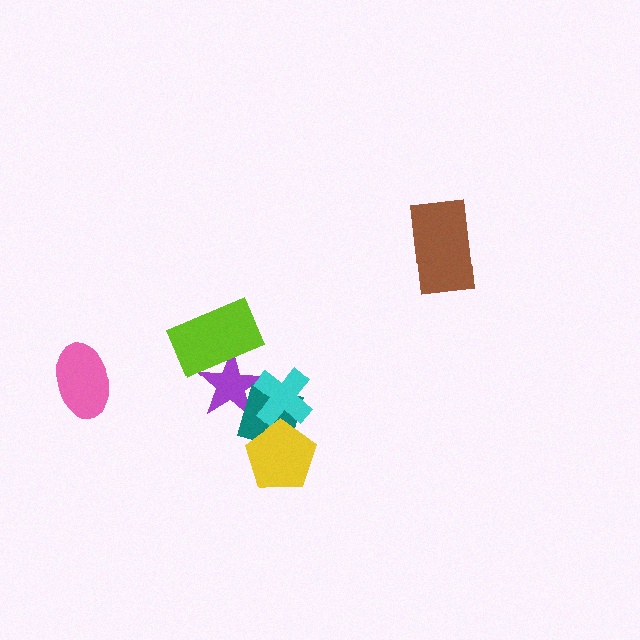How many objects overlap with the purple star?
3 objects overlap with the purple star.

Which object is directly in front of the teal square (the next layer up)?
The cyan cross is directly in front of the teal square.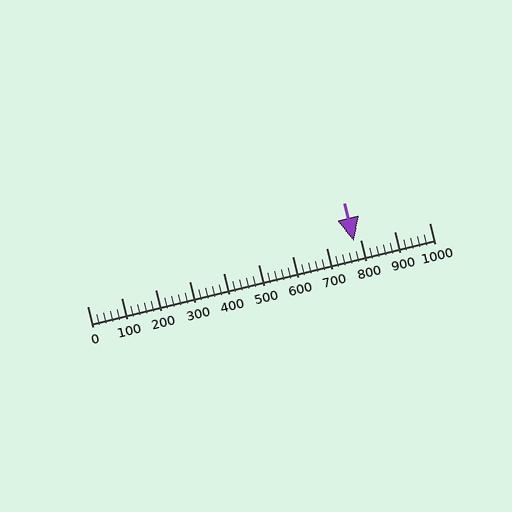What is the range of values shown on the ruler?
The ruler shows values from 0 to 1000.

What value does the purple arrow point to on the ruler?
The purple arrow points to approximately 781.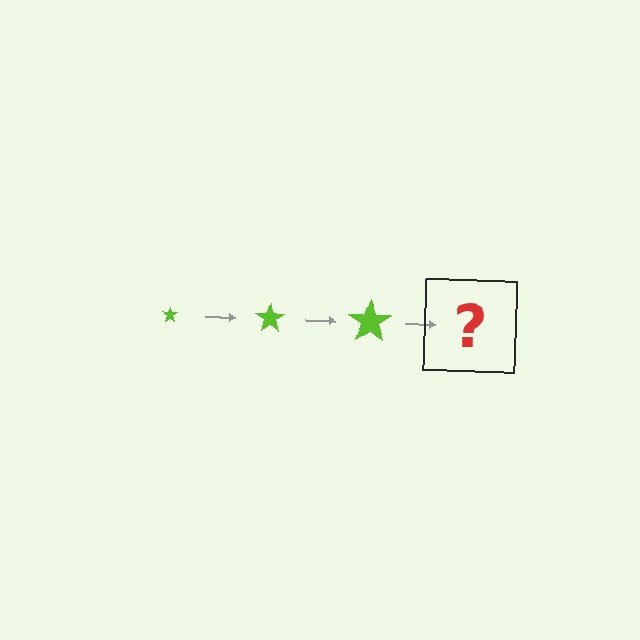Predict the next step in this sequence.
The next step is a lime star, larger than the previous one.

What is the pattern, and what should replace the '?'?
The pattern is that the star gets progressively larger each step. The '?' should be a lime star, larger than the previous one.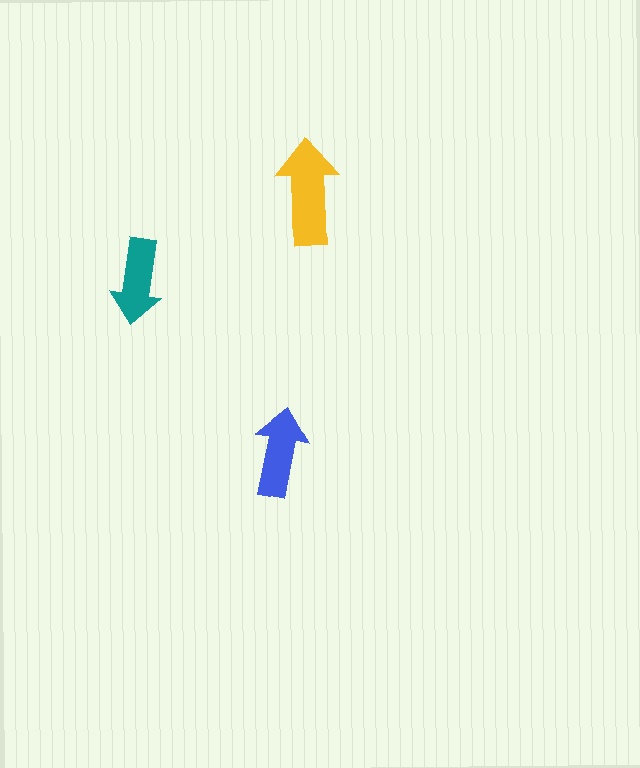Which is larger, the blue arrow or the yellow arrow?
The yellow one.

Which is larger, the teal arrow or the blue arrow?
The blue one.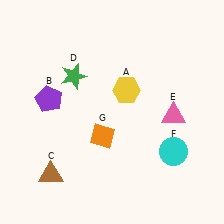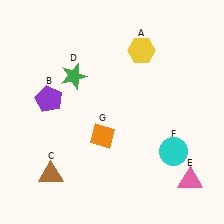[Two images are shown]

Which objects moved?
The objects that moved are: the yellow hexagon (A), the pink triangle (E).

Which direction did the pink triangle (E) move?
The pink triangle (E) moved down.